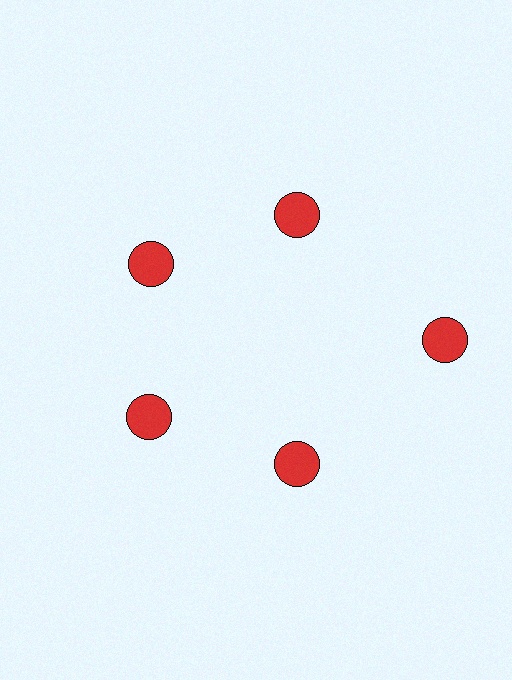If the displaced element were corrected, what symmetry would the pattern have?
It would have 5-fold rotational symmetry — the pattern would map onto itself every 72 degrees.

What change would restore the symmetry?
The symmetry would be restored by moving it inward, back onto the ring so that all 5 circles sit at equal angles and equal distance from the center.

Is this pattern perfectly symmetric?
No. The 5 red circles are arranged in a ring, but one element near the 3 o'clock position is pushed outward from the center, breaking the 5-fold rotational symmetry.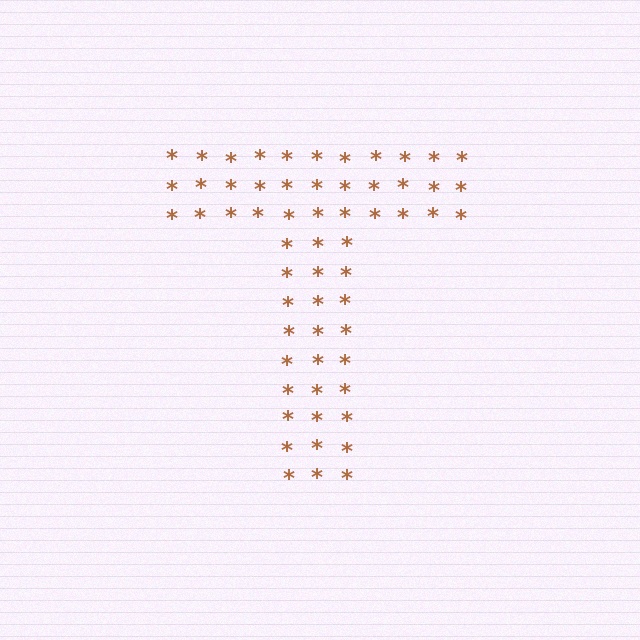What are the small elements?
The small elements are asterisks.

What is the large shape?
The large shape is the letter T.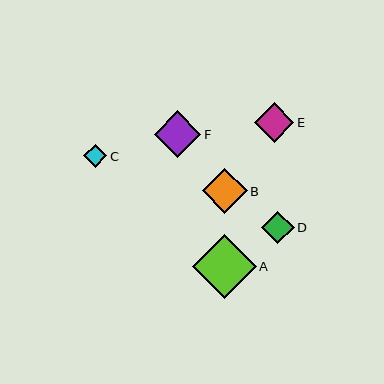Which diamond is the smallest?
Diamond C is the smallest with a size of approximately 23 pixels.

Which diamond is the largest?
Diamond A is the largest with a size of approximately 64 pixels.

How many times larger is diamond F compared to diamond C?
Diamond F is approximately 2.1 times the size of diamond C.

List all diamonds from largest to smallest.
From largest to smallest: A, F, B, E, D, C.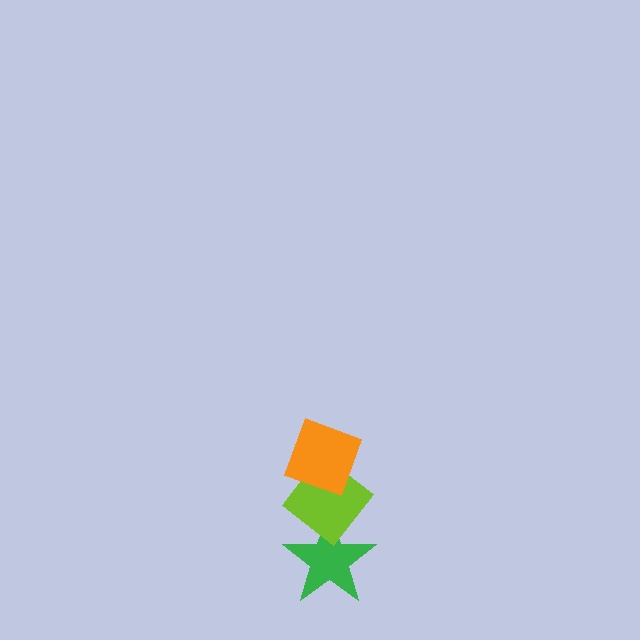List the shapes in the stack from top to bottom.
From top to bottom: the orange diamond, the lime diamond, the green star.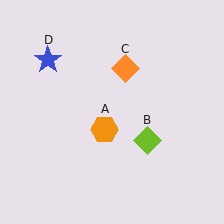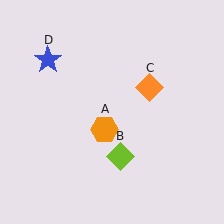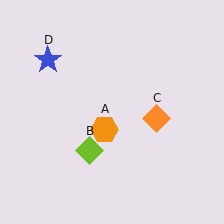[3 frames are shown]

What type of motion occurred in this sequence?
The lime diamond (object B), orange diamond (object C) rotated clockwise around the center of the scene.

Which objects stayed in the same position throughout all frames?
Orange hexagon (object A) and blue star (object D) remained stationary.